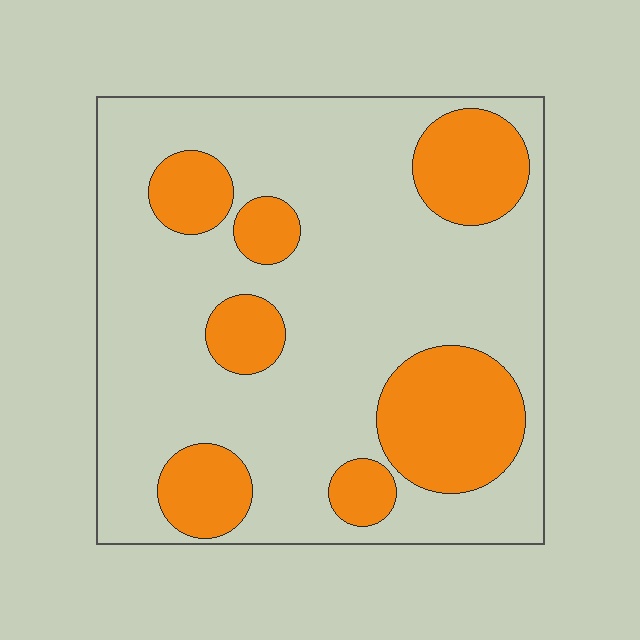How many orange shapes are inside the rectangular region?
7.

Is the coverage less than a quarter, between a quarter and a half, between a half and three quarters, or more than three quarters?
Between a quarter and a half.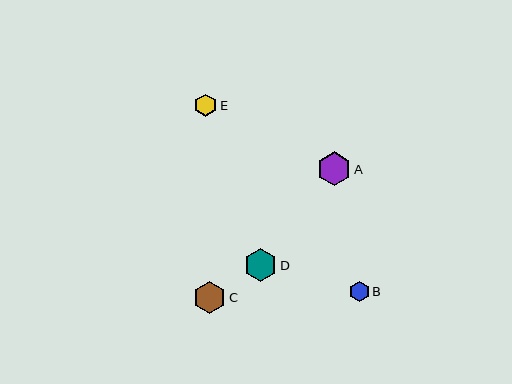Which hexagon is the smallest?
Hexagon B is the smallest with a size of approximately 20 pixels.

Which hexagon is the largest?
Hexagon A is the largest with a size of approximately 34 pixels.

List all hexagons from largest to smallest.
From largest to smallest: A, D, C, E, B.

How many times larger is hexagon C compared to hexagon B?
Hexagon C is approximately 1.6 times the size of hexagon B.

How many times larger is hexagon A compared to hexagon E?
Hexagon A is approximately 1.5 times the size of hexagon E.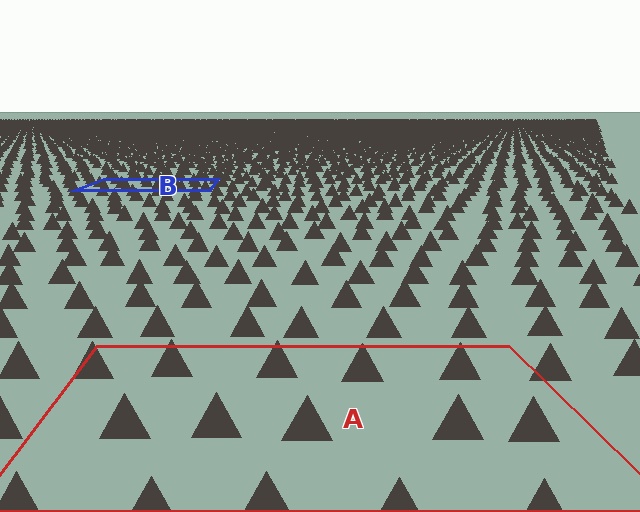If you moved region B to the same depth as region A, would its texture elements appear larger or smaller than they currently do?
They would appear larger. At a closer depth, the same texture elements are projected at a bigger on-screen size.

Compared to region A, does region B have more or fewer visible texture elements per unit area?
Region B has more texture elements per unit area — they are packed more densely because it is farther away.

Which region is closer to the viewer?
Region A is closer. The texture elements there are larger and more spread out.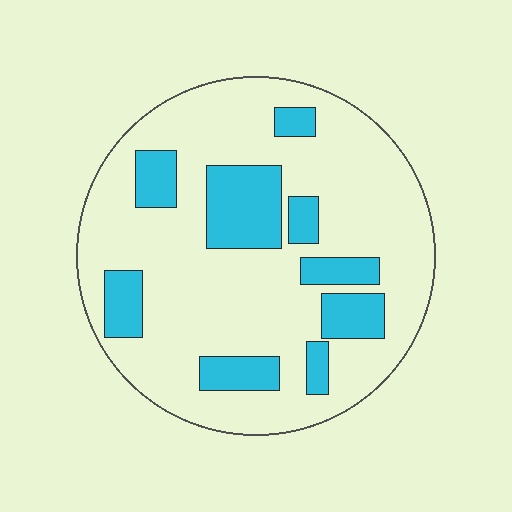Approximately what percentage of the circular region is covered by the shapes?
Approximately 25%.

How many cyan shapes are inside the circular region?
9.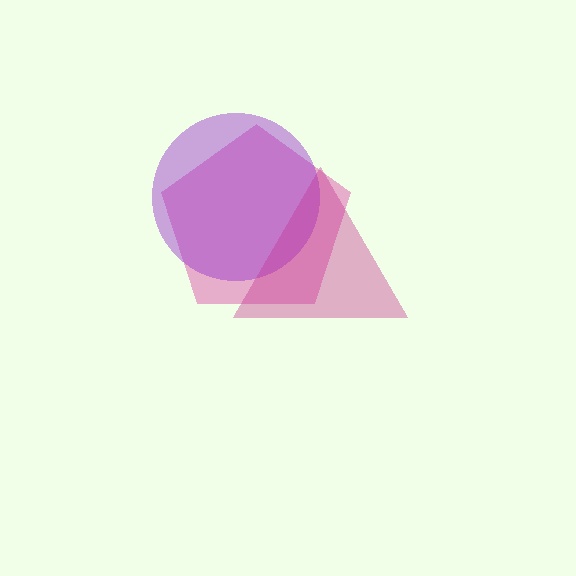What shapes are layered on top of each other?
The layered shapes are: a pink pentagon, a purple circle, a magenta triangle.